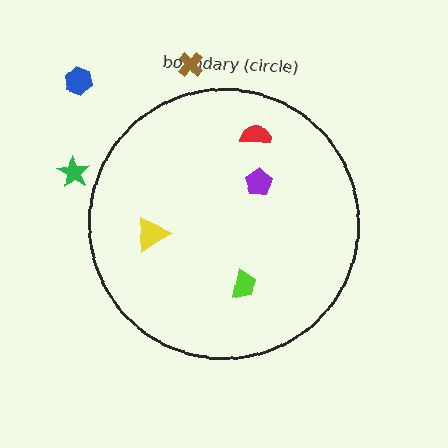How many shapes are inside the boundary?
4 inside, 3 outside.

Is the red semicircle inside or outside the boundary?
Inside.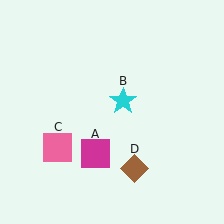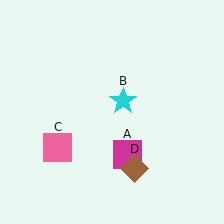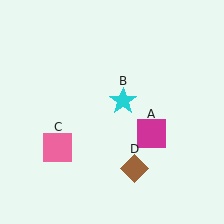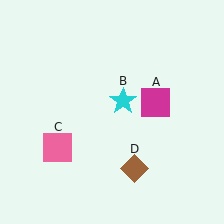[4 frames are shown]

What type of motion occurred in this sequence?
The magenta square (object A) rotated counterclockwise around the center of the scene.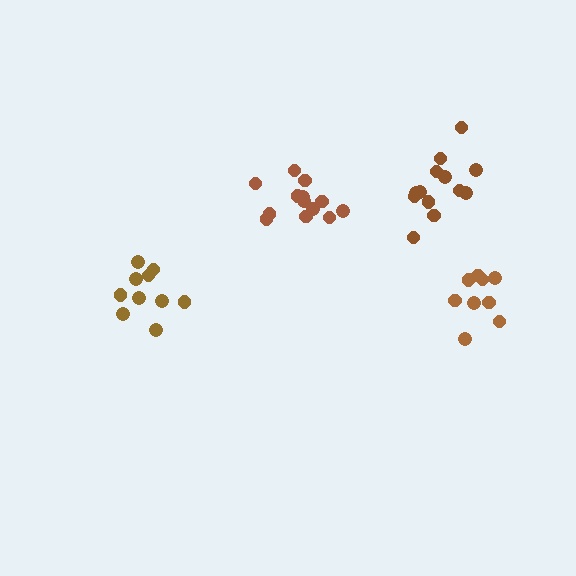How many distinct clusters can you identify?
There are 4 distinct clusters.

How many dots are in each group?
Group 1: 13 dots, Group 2: 13 dots, Group 3: 10 dots, Group 4: 9 dots (45 total).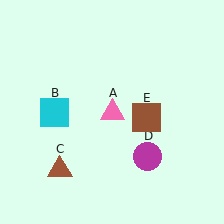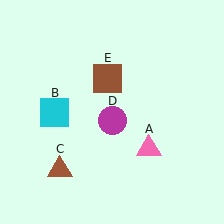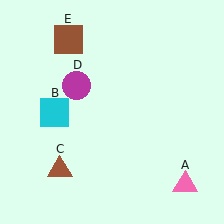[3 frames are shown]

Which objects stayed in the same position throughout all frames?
Cyan square (object B) and brown triangle (object C) remained stationary.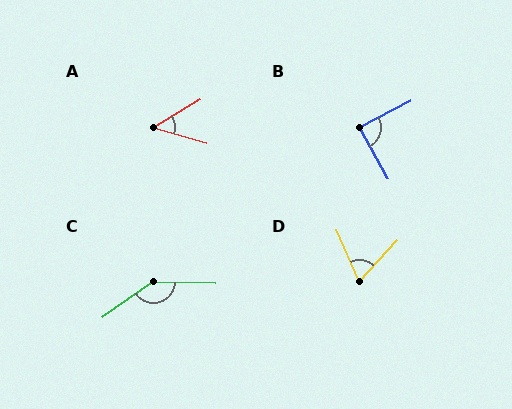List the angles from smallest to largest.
A (47°), D (66°), B (89°), C (145°).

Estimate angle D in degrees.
Approximately 66 degrees.